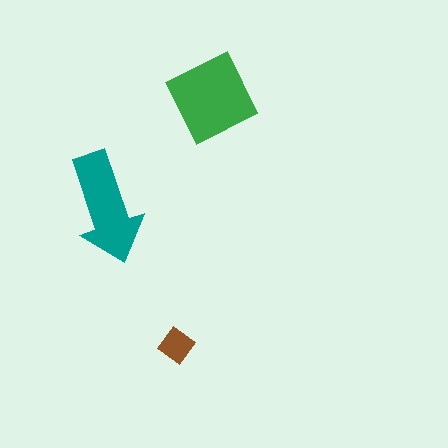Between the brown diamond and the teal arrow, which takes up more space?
The teal arrow.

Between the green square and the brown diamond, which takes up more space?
The green square.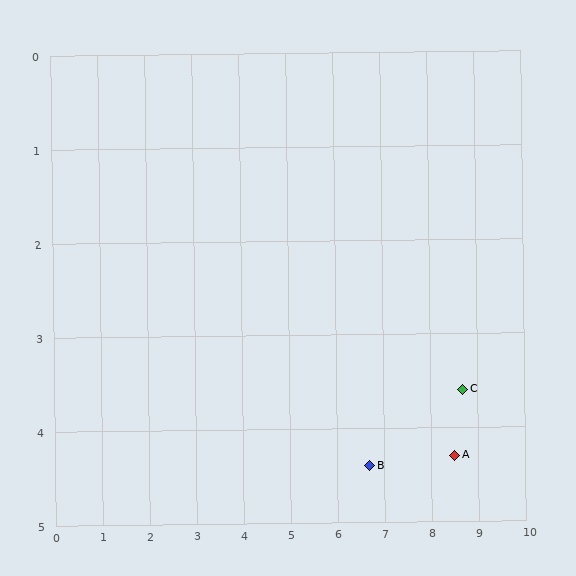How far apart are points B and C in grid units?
Points B and C are about 2.2 grid units apart.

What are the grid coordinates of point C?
Point C is at approximately (8.7, 3.6).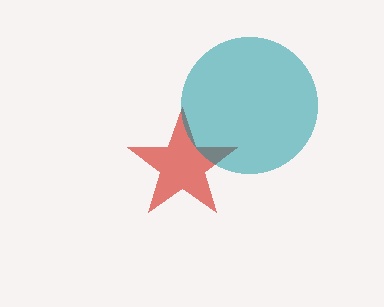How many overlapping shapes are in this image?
There are 2 overlapping shapes in the image.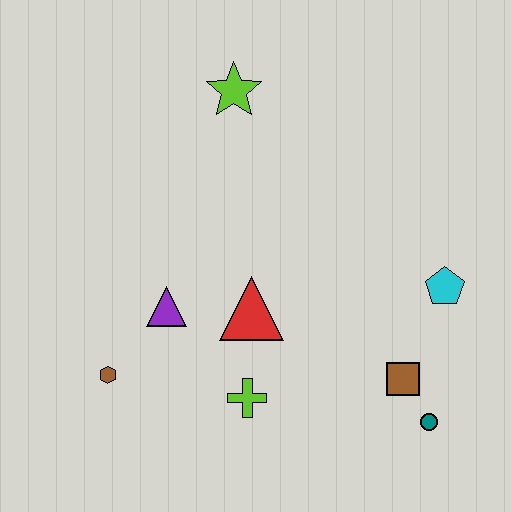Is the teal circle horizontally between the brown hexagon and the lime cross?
No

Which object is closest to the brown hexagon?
The purple triangle is closest to the brown hexagon.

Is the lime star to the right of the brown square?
No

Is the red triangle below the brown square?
No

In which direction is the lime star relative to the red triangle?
The lime star is above the red triangle.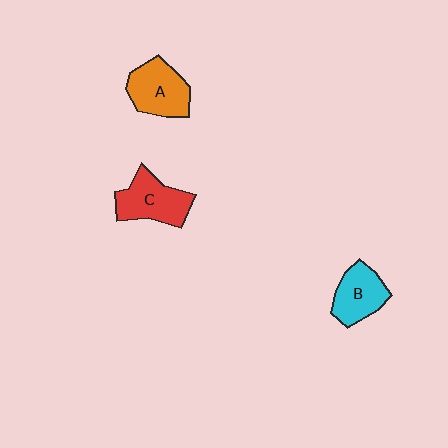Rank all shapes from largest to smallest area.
From largest to smallest: C (red), A (orange), B (cyan).